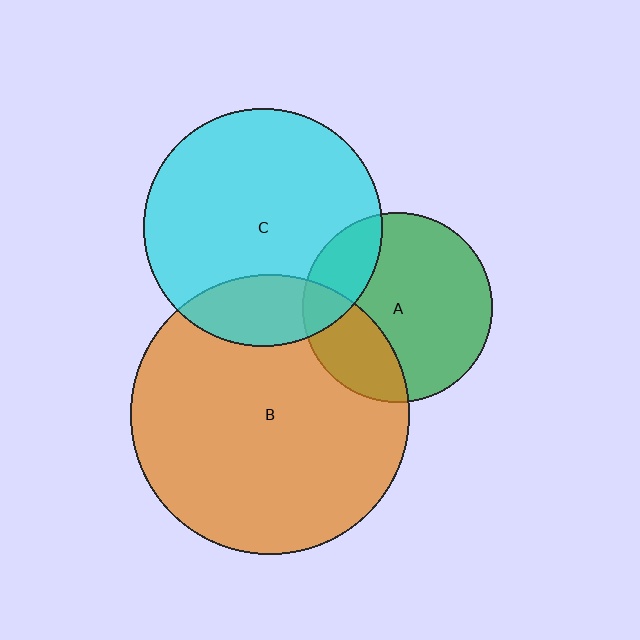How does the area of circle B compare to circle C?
Approximately 1.4 times.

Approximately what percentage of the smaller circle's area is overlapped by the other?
Approximately 25%.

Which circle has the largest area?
Circle B (orange).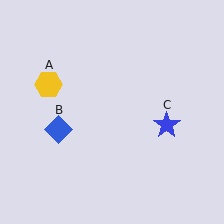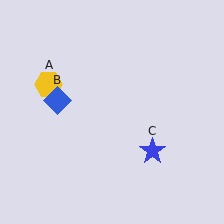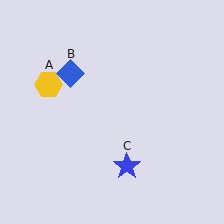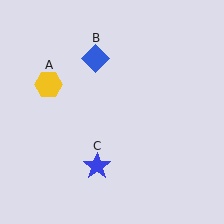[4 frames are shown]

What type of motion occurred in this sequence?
The blue diamond (object B), blue star (object C) rotated clockwise around the center of the scene.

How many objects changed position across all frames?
2 objects changed position: blue diamond (object B), blue star (object C).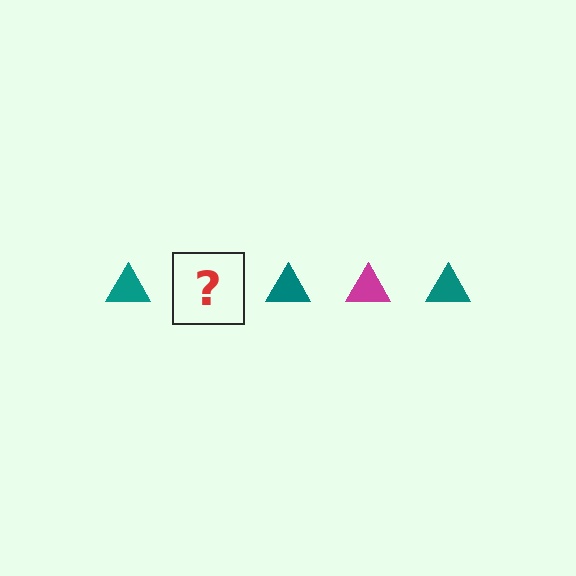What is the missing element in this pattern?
The missing element is a magenta triangle.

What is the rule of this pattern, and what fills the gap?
The rule is that the pattern cycles through teal, magenta triangles. The gap should be filled with a magenta triangle.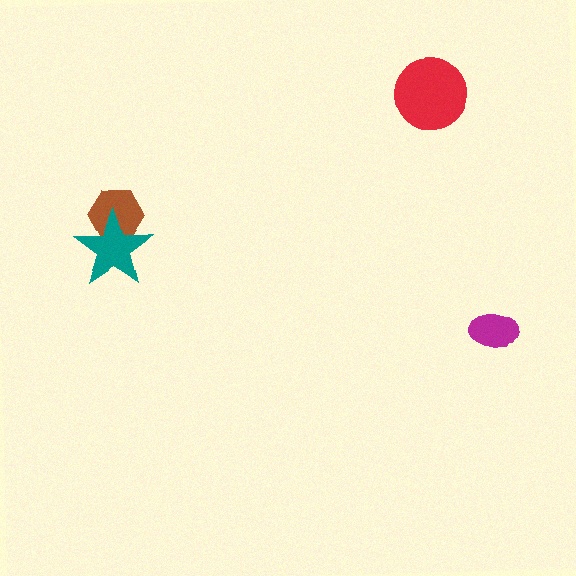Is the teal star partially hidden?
No, no other shape covers it.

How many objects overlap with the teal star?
1 object overlaps with the teal star.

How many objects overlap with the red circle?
0 objects overlap with the red circle.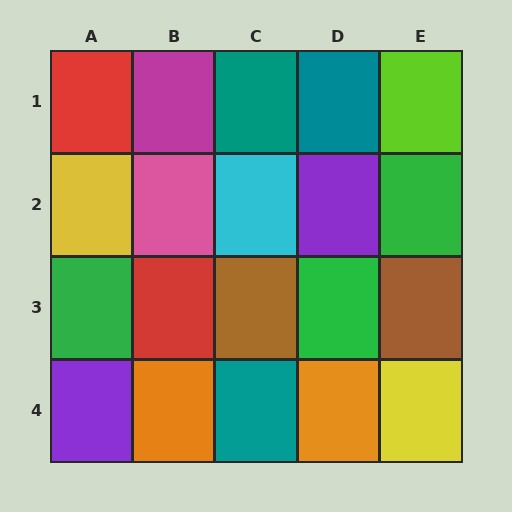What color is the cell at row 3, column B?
Red.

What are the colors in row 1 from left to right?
Red, magenta, teal, teal, lime.